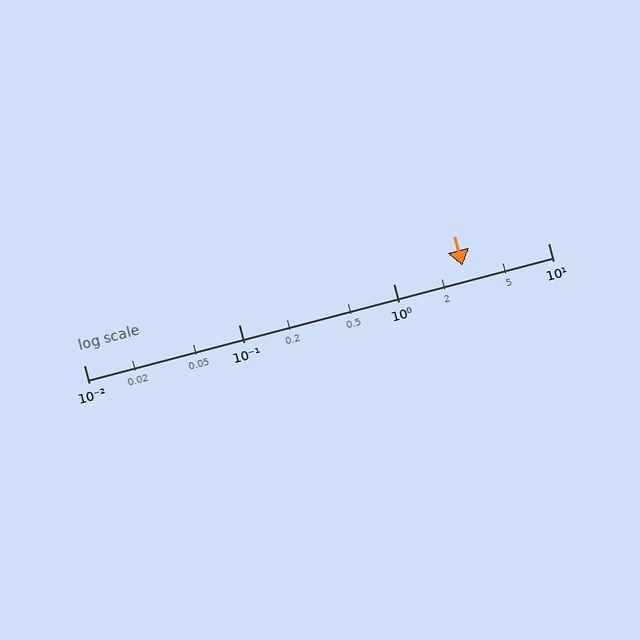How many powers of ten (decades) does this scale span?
The scale spans 3 decades, from 0.01 to 10.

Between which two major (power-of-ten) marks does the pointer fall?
The pointer is between 1 and 10.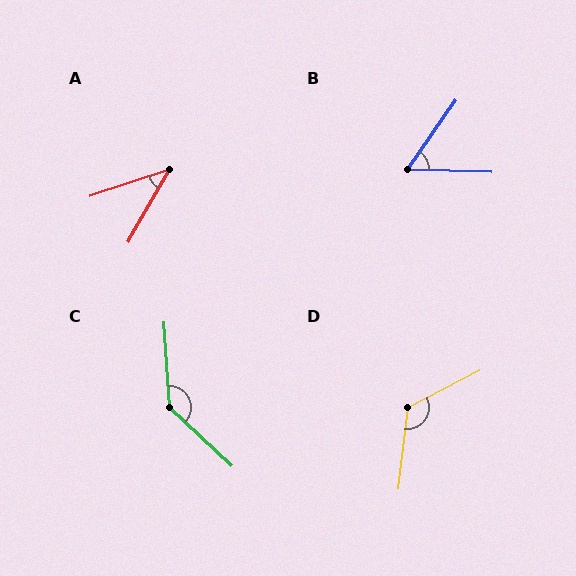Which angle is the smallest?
A, at approximately 41 degrees.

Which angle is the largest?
C, at approximately 137 degrees.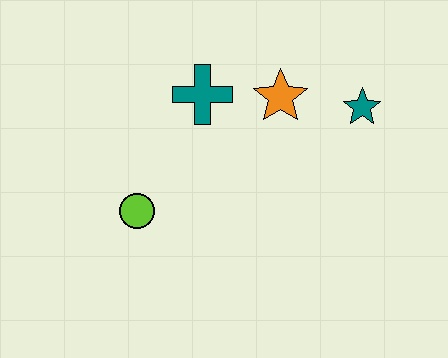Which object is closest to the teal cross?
The orange star is closest to the teal cross.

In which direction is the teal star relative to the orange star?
The teal star is to the right of the orange star.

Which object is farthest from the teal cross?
The teal star is farthest from the teal cross.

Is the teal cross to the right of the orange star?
No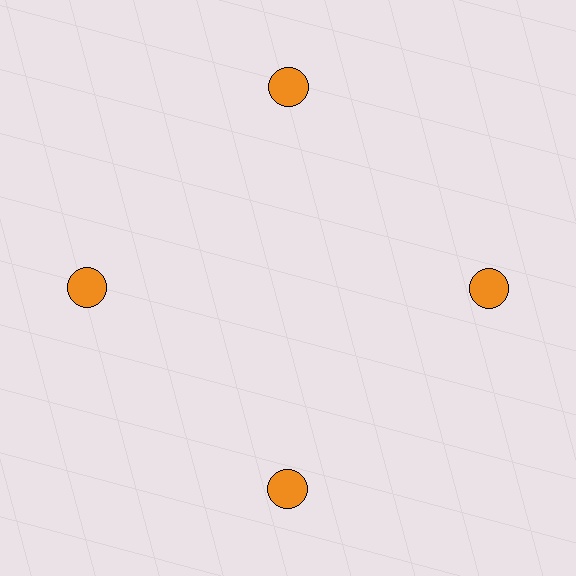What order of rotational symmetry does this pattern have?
This pattern has 4-fold rotational symmetry.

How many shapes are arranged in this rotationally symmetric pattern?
There are 4 shapes, arranged in 4 groups of 1.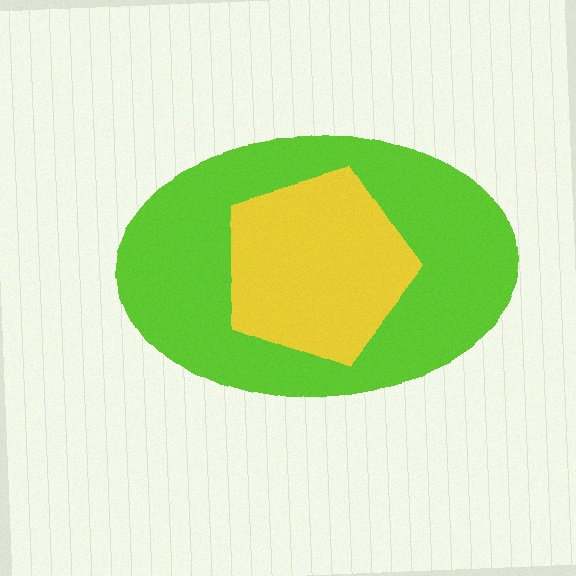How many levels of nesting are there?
2.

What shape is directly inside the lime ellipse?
The yellow pentagon.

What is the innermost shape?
The yellow pentagon.